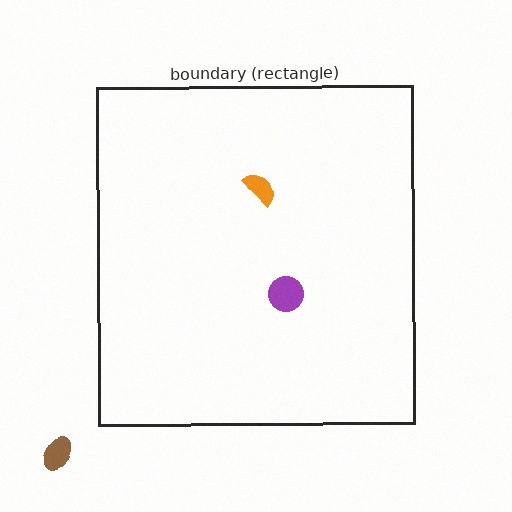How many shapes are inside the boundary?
2 inside, 1 outside.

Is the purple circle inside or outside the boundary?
Inside.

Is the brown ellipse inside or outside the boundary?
Outside.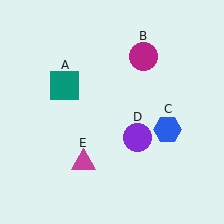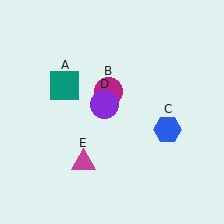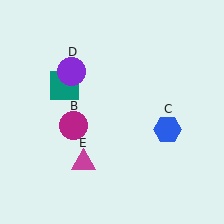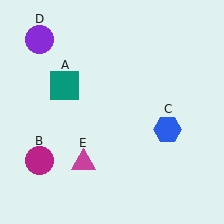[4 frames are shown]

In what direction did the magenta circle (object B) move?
The magenta circle (object B) moved down and to the left.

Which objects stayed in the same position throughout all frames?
Teal square (object A) and blue hexagon (object C) and magenta triangle (object E) remained stationary.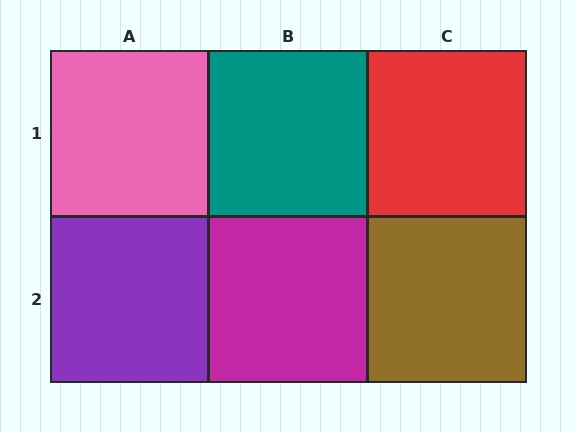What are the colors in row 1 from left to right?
Pink, teal, red.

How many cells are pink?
1 cell is pink.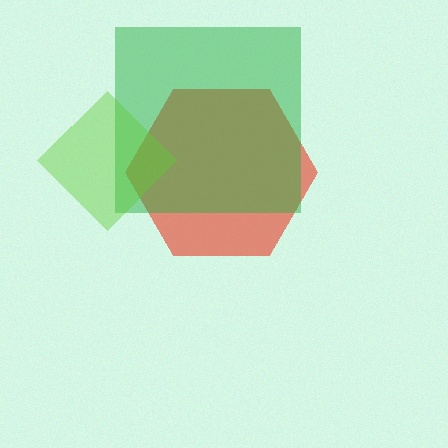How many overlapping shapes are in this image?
There are 3 overlapping shapes in the image.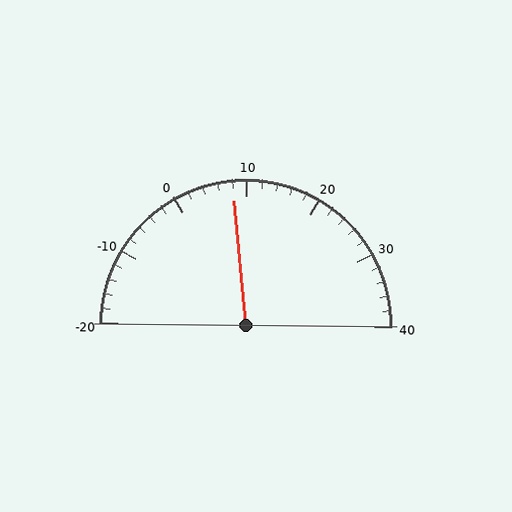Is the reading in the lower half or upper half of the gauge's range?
The reading is in the lower half of the range (-20 to 40).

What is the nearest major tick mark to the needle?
The nearest major tick mark is 10.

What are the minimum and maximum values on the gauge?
The gauge ranges from -20 to 40.